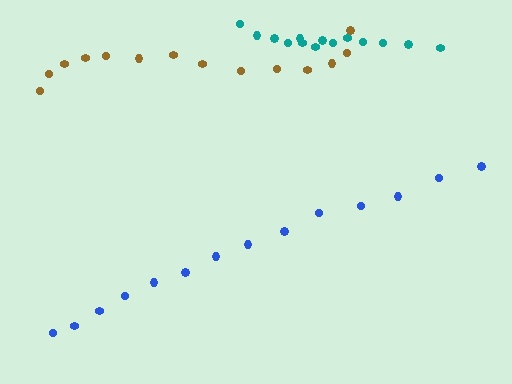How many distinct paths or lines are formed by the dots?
There are 3 distinct paths.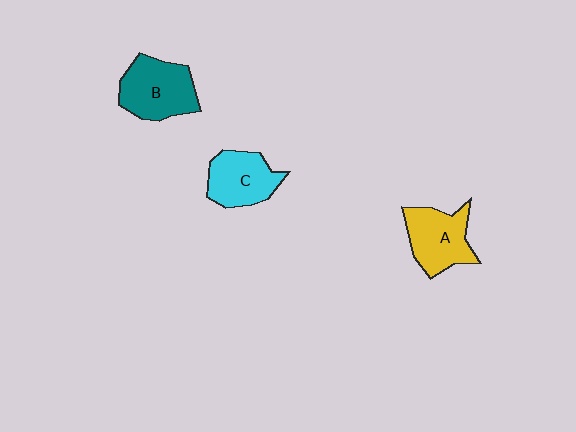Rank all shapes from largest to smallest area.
From largest to smallest: B (teal), A (yellow), C (cyan).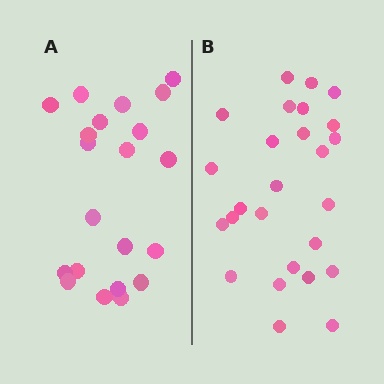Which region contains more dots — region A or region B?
Region B (the right region) has more dots.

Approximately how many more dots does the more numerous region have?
Region B has about 5 more dots than region A.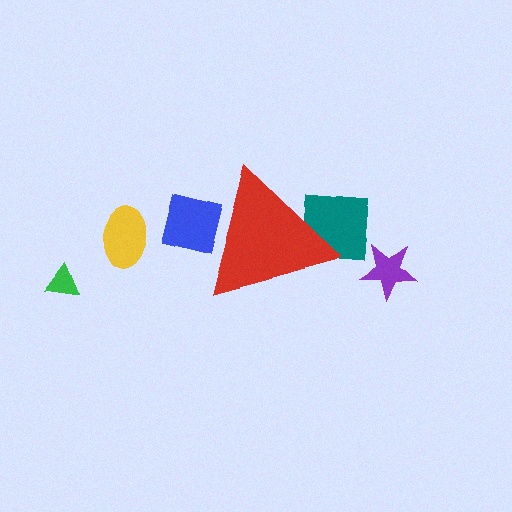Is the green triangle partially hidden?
No, the green triangle is fully visible.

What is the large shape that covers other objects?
A red triangle.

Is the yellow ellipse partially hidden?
No, the yellow ellipse is fully visible.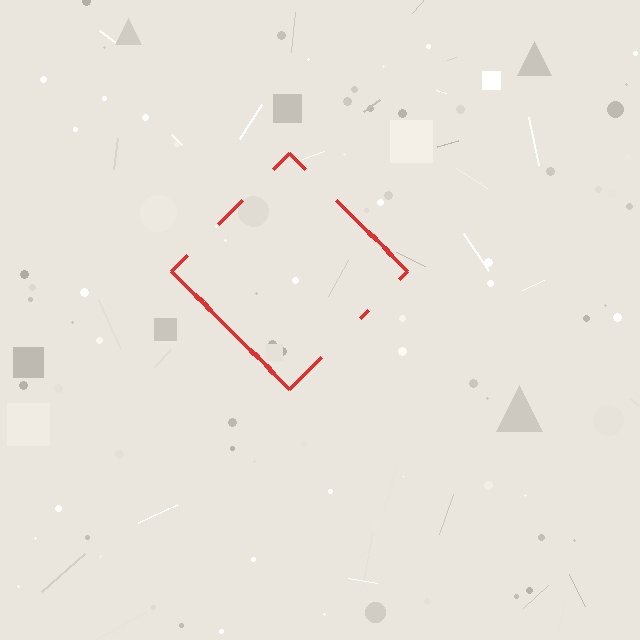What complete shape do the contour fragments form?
The contour fragments form a diamond.